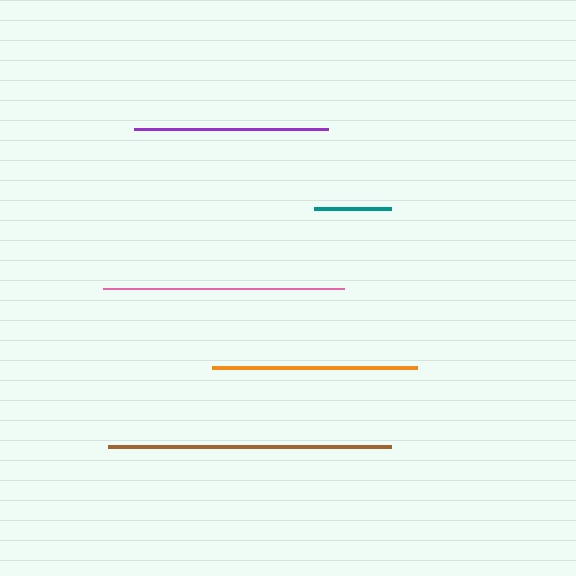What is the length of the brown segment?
The brown segment is approximately 283 pixels long.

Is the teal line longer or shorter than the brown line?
The brown line is longer than the teal line.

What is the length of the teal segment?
The teal segment is approximately 77 pixels long.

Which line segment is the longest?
The brown line is the longest at approximately 283 pixels.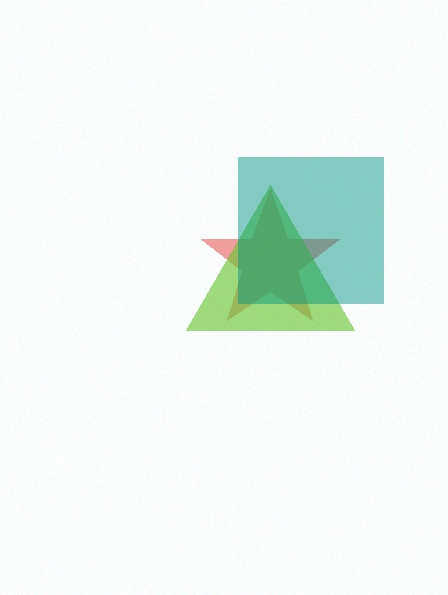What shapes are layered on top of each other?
The layered shapes are: a red star, a lime triangle, a teal square.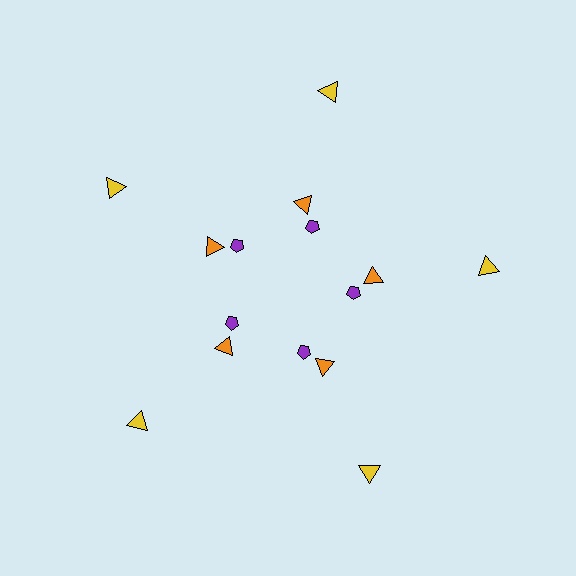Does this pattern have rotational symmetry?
Yes, this pattern has 5-fold rotational symmetry. It looks the same after rotating 72 degrees around the center.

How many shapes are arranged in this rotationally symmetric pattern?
There are 15 shapes, arranged in 5 groups of 3.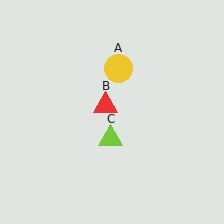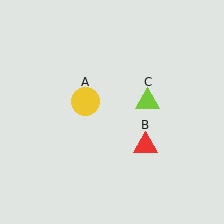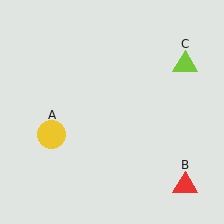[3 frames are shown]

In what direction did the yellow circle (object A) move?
The yellow circle (object A) moved down and to the left.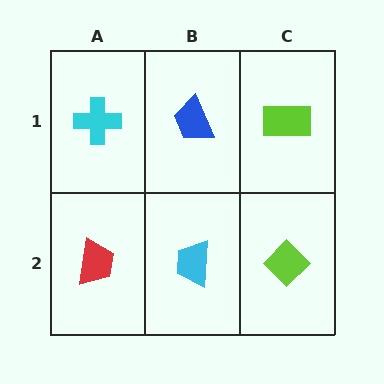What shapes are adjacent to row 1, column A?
A red trapezoid (row 2, column A), a blue trapezoid (row 1, column B).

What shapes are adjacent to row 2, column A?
A cyan cross (row 1, column A), a cyan trapezoid (row 2, column B).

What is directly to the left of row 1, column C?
A blue trapezoid.